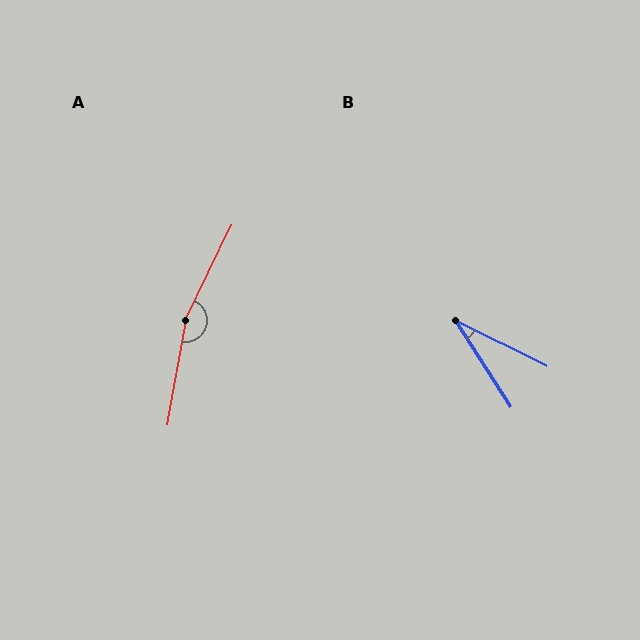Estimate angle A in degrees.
Approximately 164 degrees.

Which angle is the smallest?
B, at approximately 31 degrees.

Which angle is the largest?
A, at approximately 164 degrees.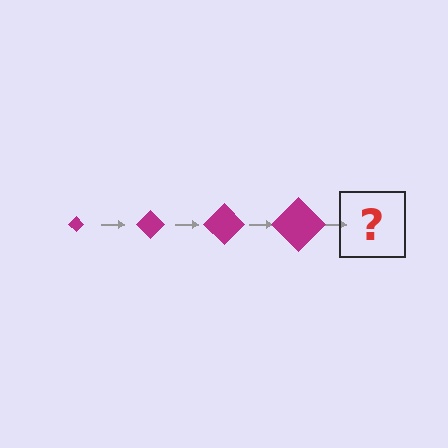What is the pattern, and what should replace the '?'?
The pattern is that the diamond gets progressively larger each step. The '?' should be a magenta diamond, larger than the previous one.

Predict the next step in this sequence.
The next step is a magenta diamond, larger than the previous one.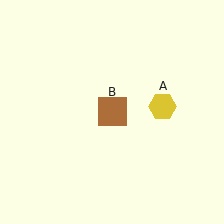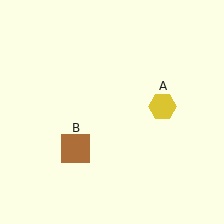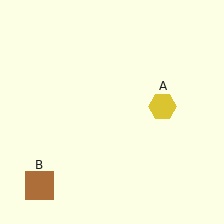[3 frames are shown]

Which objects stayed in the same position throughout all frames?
Yellow hexagon (object A) remained stationary.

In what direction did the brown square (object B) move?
The brown square (object B) moved down and to the left.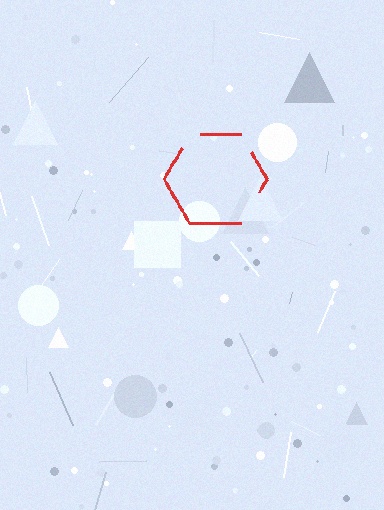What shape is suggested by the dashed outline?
The dashed outline suggests a hexagon.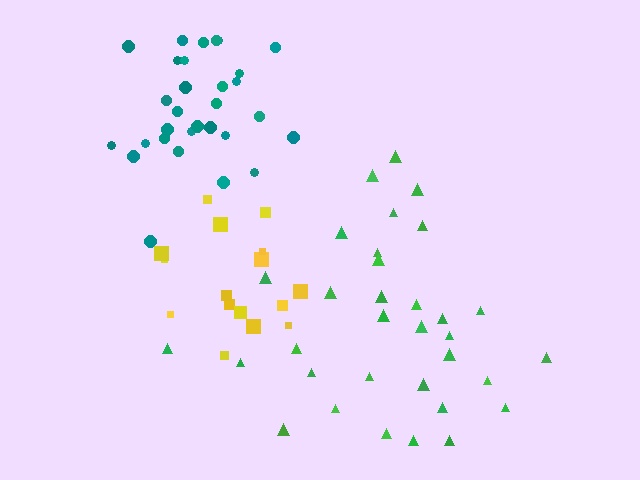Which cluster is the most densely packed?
Teal.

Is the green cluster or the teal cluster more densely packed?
Teal.